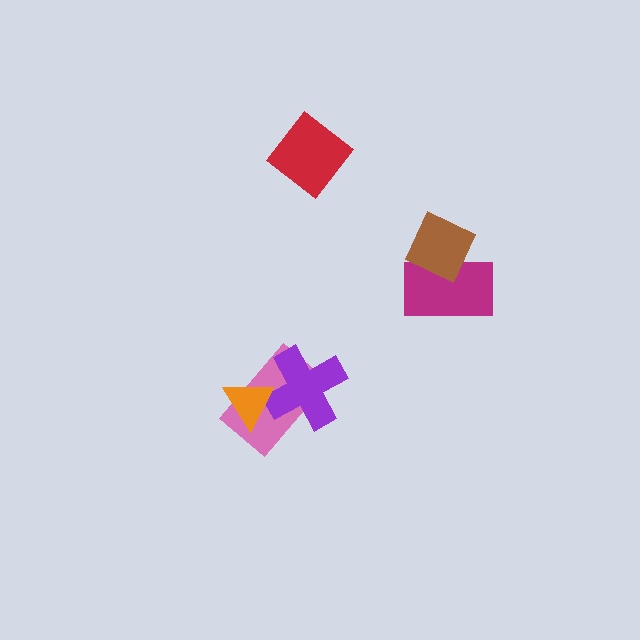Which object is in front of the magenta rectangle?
The brown diamond is in front of the magenta rectangle.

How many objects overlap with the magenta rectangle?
1 object overlaps with the magenta rectangle.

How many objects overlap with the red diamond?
0 objects overlap with the red diamond.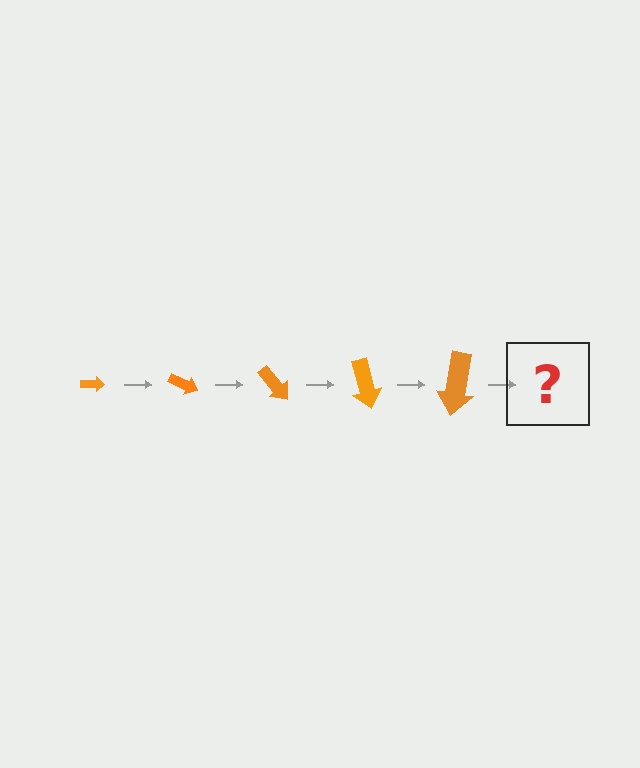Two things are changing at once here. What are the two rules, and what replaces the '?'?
The two rules are that the arrow grows larger each step and it rotates 25 degrees each step. The '?' should be an arrow, larger than the previous one and rotated 125 degrees from the start.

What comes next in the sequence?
The next element should be an arrow, larger than the previous one and rotated 125 degrees from the start.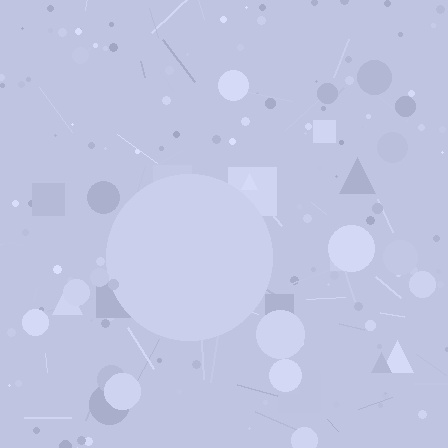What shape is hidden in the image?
A circle is hidden in the image.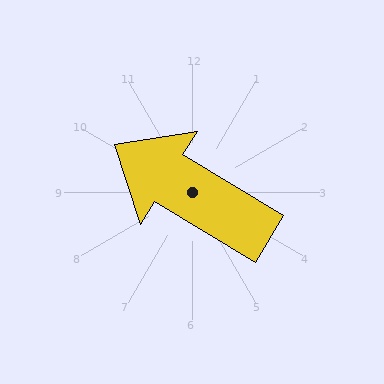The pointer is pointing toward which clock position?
Roughly 10 o'clock.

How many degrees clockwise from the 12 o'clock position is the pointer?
Approximately 301 degrees.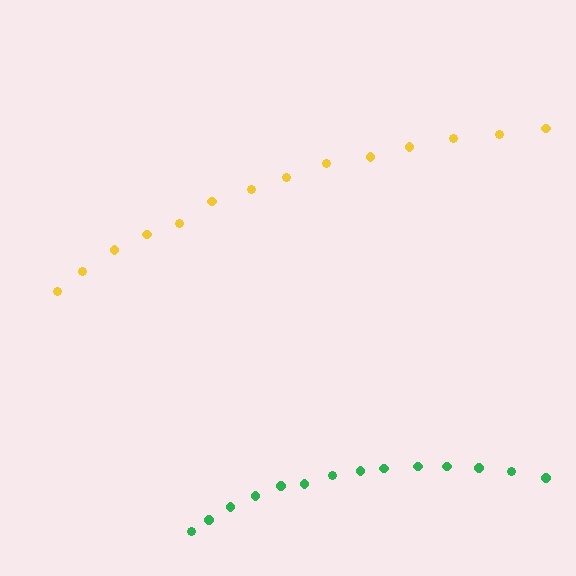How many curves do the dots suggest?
There are 2 distinct paths.